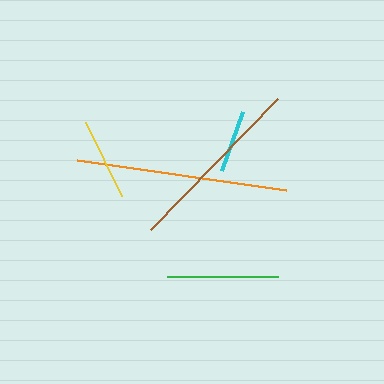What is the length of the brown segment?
The brown segment is approximately 182 pixels long.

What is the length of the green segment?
The green segment is approximately 111 pixels long.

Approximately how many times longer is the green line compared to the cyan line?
The green line is approximately 1.8 times the length of the cyan line.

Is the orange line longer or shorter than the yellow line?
The orange line is longer than the yellow line.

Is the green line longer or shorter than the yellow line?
The green line is longer than the yellow line.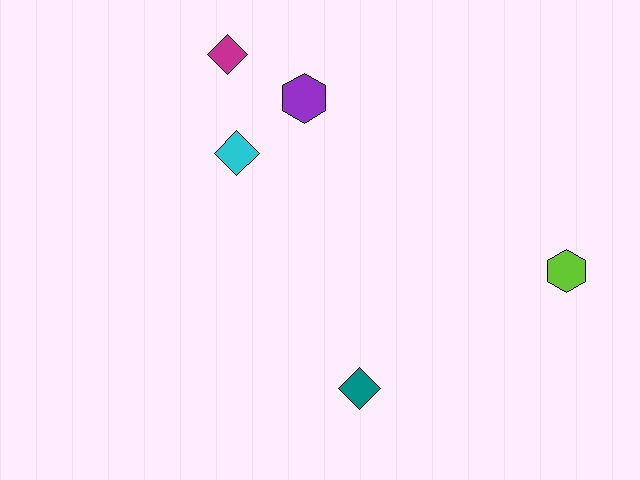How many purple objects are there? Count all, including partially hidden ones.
There is 1 purple object.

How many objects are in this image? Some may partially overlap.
There are 5 objects.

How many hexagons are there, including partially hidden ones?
There are 2 hexagons.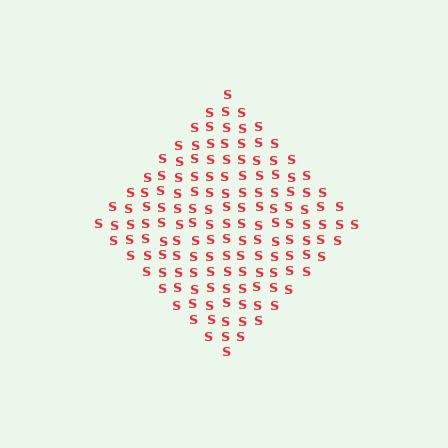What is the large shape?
The large shape is a diamond.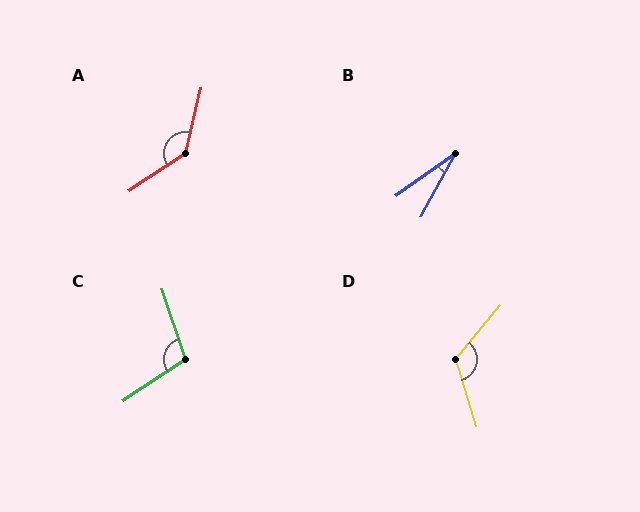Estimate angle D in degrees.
Approximately 123 degrees.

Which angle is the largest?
A, at approximately 137 degrees.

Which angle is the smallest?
B, at approximately 26 degrees.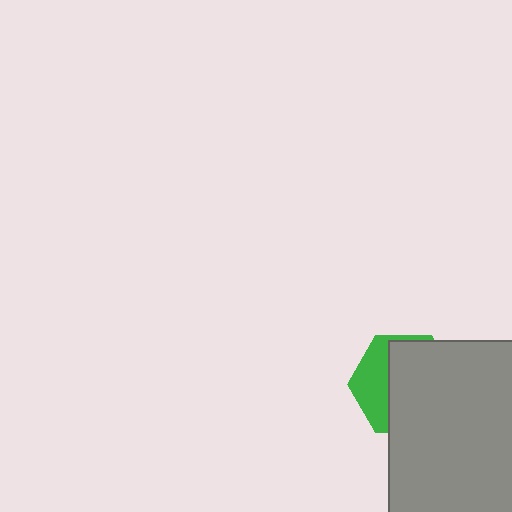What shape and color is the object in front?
The object in front is a gray rectangle.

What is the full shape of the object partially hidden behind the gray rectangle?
The partially hidden object is a green hexagon.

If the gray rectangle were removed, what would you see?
You would see the complete green hexagon.